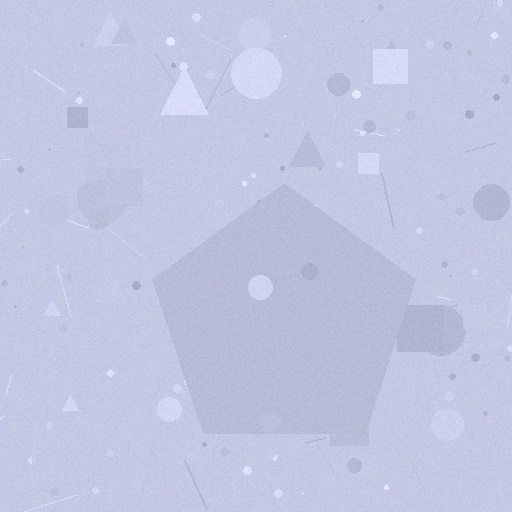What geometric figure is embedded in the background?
A pentagon is embedded in the background.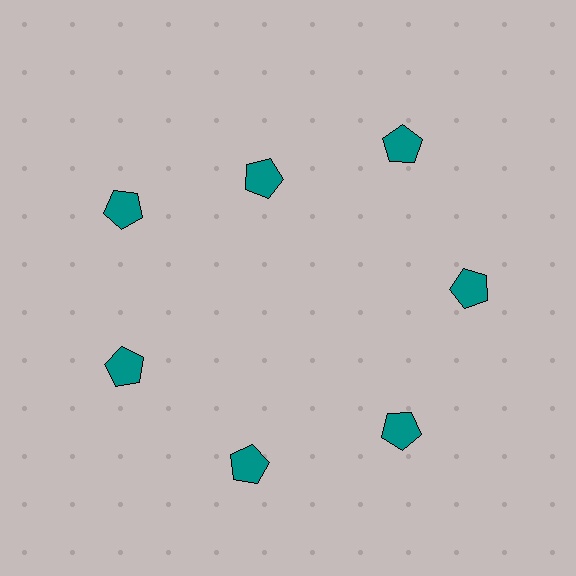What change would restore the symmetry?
The symmetry would be restored by moving it outward, back onto the ring so that all 7 pentagons sit at equal angles and equal distance from the center.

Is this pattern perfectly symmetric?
No. The 7 teal pentagons are arranged in a ring, but one element near the 12 o'clock position is pulled inward toward the center, breaking the 7-fold rotational symmetry.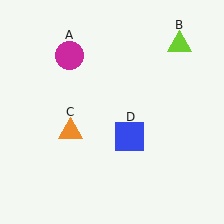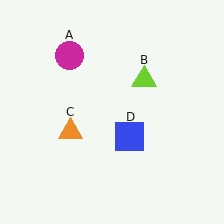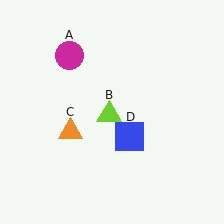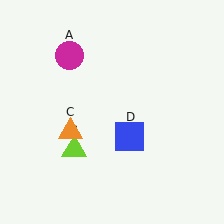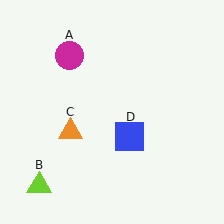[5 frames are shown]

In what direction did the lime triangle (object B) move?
The lime triangle (object B) moved down and to the left.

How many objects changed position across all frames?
1 object changed position: lime triangle (object B).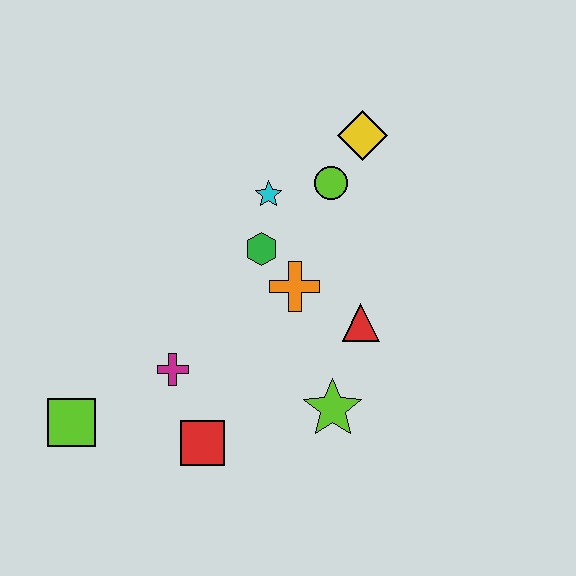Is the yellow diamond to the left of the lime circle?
No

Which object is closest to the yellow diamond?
The lime circle is closest to the yellow diamond.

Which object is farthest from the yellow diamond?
The lime square is farthest from the yellow diamond.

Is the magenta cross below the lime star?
No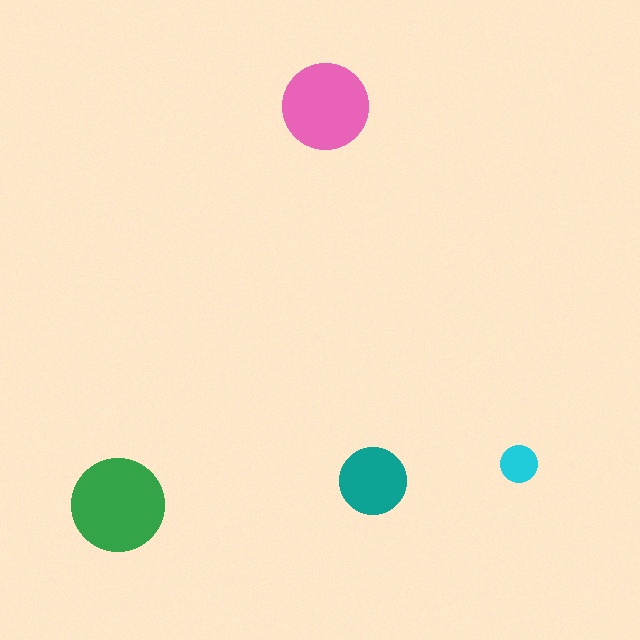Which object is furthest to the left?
The green circle is leftmost.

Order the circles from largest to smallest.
the green one, the pink one, the teal one, the cyan one.